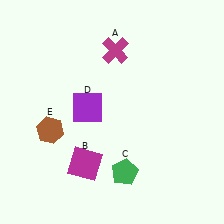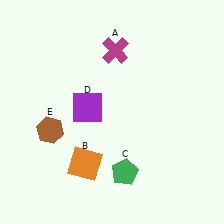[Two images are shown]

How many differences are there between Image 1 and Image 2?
There is 1 difference between the two images.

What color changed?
The square (B) changed from magenta in Image 1 to orange in Image 2.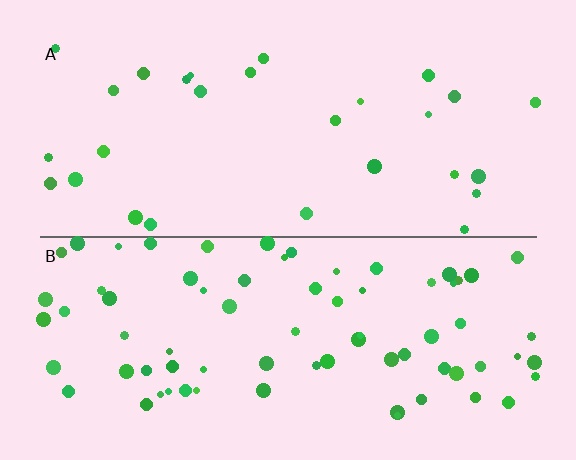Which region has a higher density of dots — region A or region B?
B (the bottom).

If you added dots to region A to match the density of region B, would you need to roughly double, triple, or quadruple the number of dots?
Approximately triple.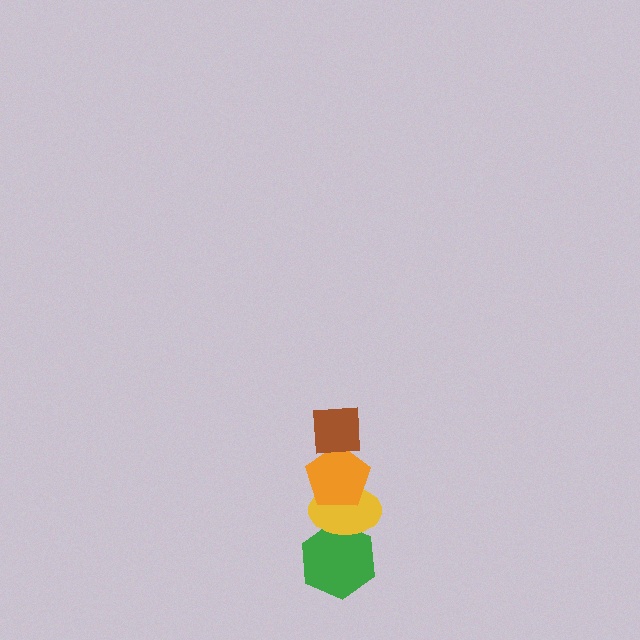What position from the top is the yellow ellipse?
The yellow ellipse is 3rd from the top.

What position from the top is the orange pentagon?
The orange pentagon is 2nd from the top.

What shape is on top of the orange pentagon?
The brown square is on top of the orange pentagon.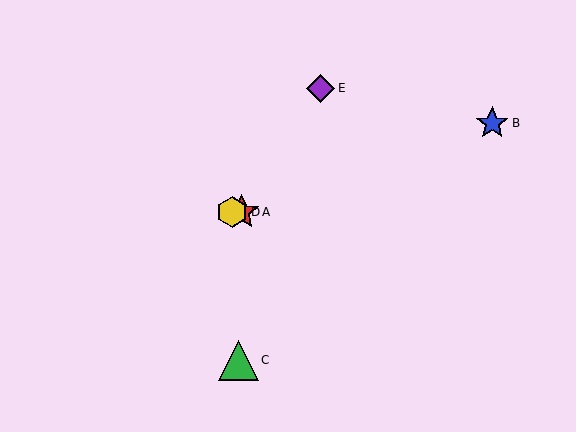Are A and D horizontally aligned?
Yes, both are at y≈212.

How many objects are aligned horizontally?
2 objects (A, D) are aligned horizontally.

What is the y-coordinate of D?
Object D is at y≈212.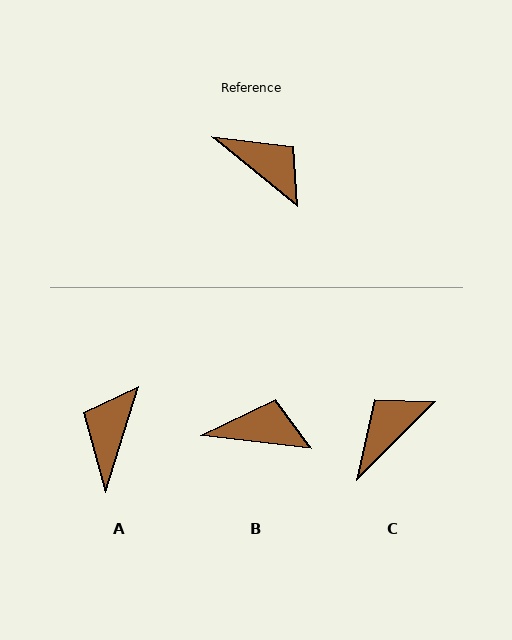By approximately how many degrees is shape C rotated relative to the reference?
Approximately 85 degrees counter-clockwise.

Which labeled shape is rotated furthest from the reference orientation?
A, about 112 degrees away.